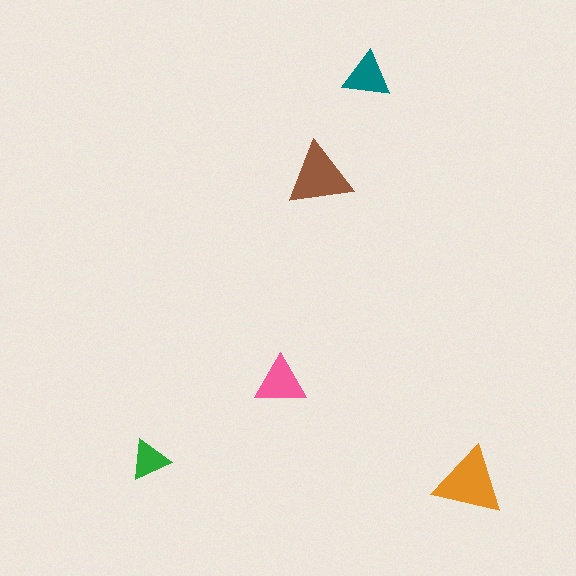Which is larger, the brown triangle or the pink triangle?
The brown one.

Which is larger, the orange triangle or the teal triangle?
The orange one.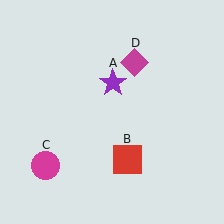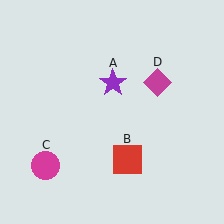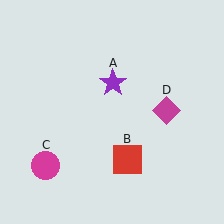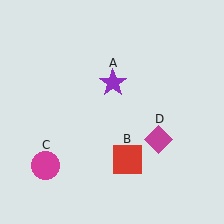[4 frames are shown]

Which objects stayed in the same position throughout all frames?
Purple star (object A) and red square (object B) and magenta circle (object C) remained stationary.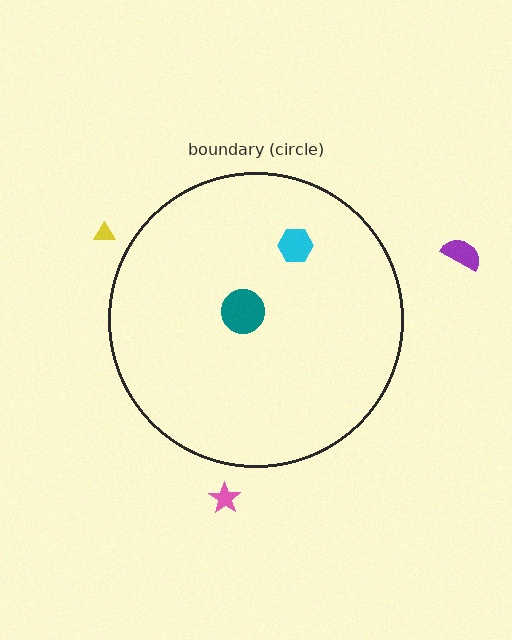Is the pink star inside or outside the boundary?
Outside.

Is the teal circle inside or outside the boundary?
Inside.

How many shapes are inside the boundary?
2 inside, 3 outside.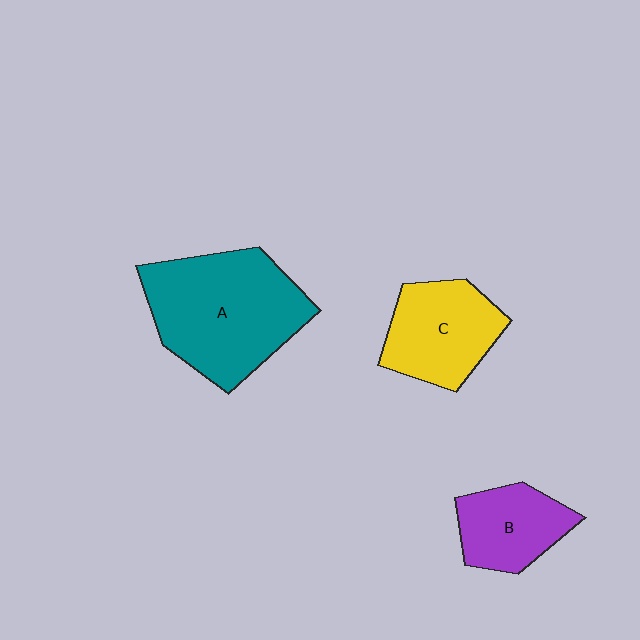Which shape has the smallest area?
Shape B (purple).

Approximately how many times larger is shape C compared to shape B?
Approximately 1.2 times.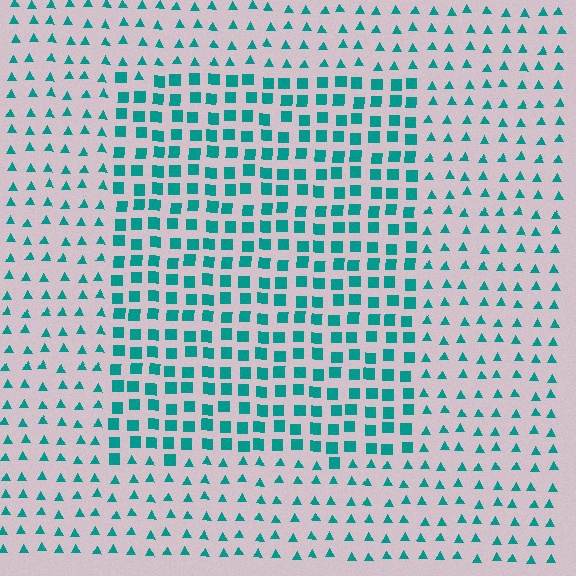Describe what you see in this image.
The image is filled with small teal elements arranged in a uniform grid. A rectangle-shaped region contains squares, while the surrounding area contains triangles. The boundary is defined purely by the change in element shape.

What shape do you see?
I see a rectangle.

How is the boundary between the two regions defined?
The boundary is defined by a change in element shape: squares inside vs. triangles outside. All elements share the same color and spacing.